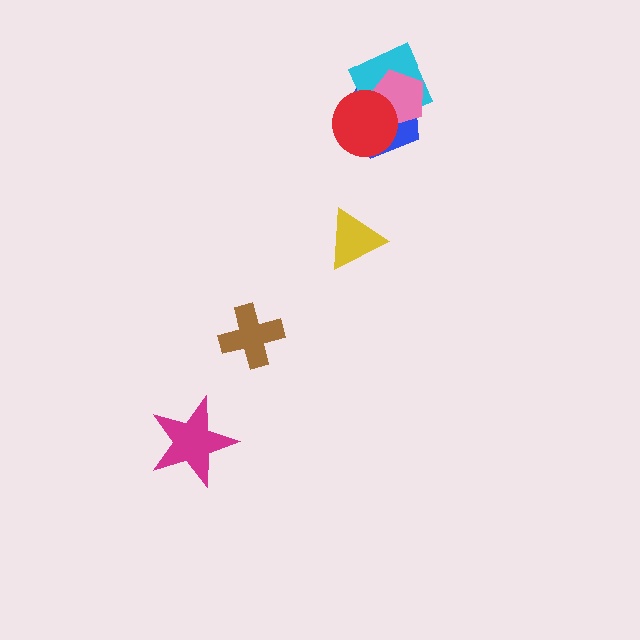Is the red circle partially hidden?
No, no other shape covers it.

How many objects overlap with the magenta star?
0 objects overlap with the magenta star.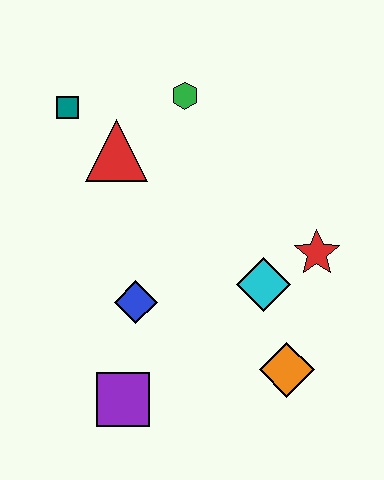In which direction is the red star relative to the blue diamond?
The red star is to the right of the blue diamond.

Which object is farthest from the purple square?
The green hexagon is farthest from the purple square.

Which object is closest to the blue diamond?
The purple square is closest to the blue diamond.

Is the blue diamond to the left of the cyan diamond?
Yes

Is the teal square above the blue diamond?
Yes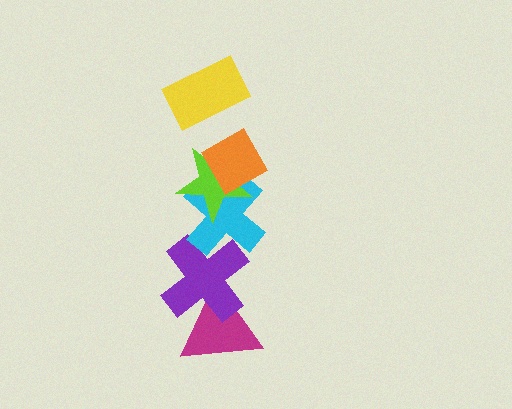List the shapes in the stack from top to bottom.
From top to bottom: the yellow rectangle, the orange diamond, the lime star, the cyan cross, the purple cross, the magenta triangle.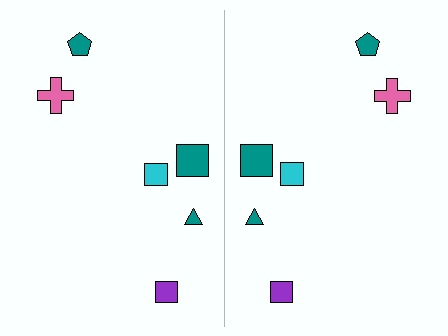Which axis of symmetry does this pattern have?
The pattern has a vertical axis of symmetry running through the center of the image.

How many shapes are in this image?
There are 12 shapes in this image.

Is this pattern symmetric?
Yes, this pattern has bilateral (reflection) symmetry.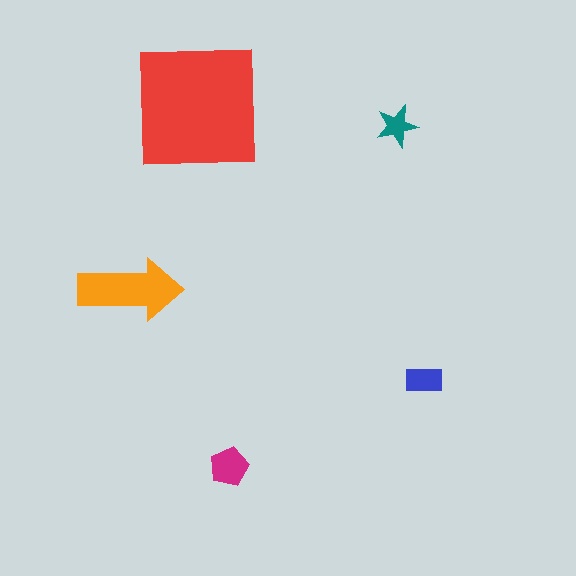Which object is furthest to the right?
The blue rectangle is rightmost.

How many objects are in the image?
There are 5 objects in the image.